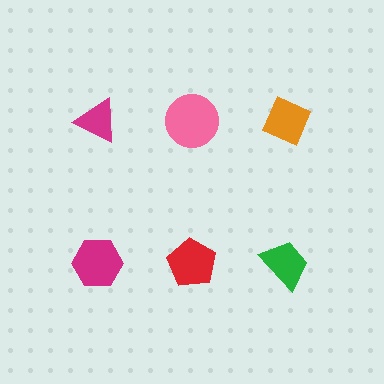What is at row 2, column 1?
A magenta hexagon.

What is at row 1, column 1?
A magenta triangle.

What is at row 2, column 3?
A green trapezoid.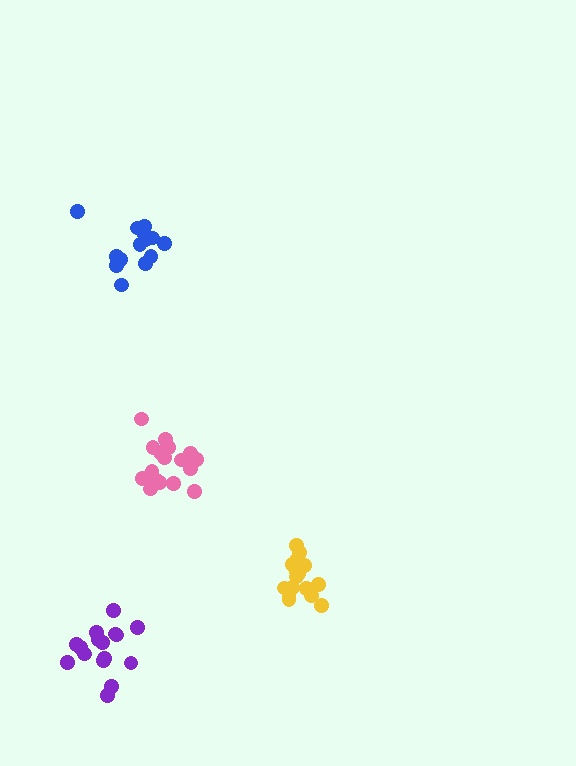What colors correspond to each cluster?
The clusters are colored: purple, pink, yellow, blue.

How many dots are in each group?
Group 1: 16 dots, Group 2: 17 dots, Group 3: 16 dots, Group 4: 14 dots (63 total).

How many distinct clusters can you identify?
There are 4 distinct clusters.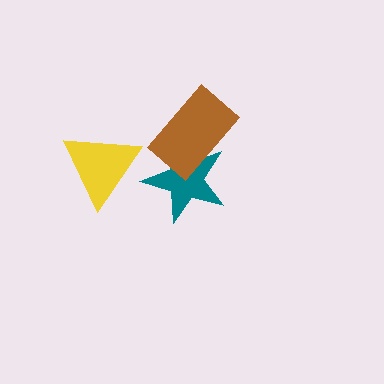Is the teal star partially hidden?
Yes, it is partially covered by another shape.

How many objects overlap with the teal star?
1 object overlaps with the teal star.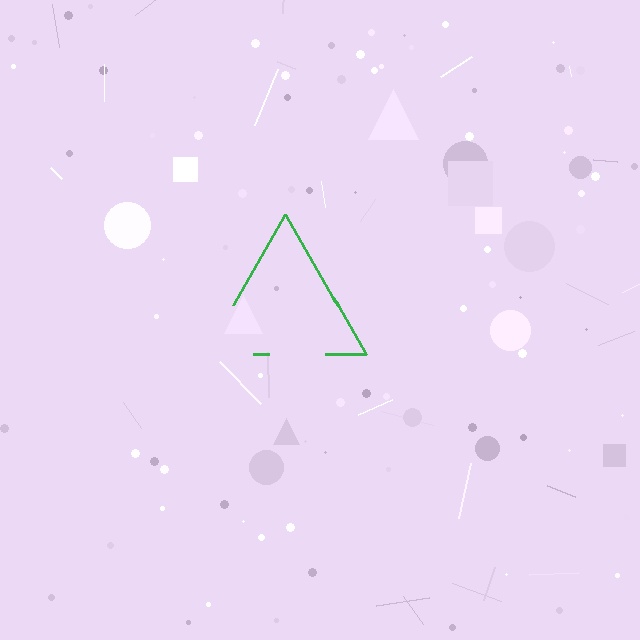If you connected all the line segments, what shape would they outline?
They would outline a triangle.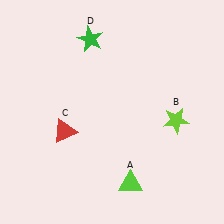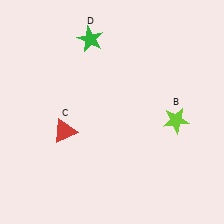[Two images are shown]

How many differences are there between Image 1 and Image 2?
There is 1 difference between the two images.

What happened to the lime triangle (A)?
The lime triangle (A) was removed in Image 2. It was in the bottom-right area of Image 1.